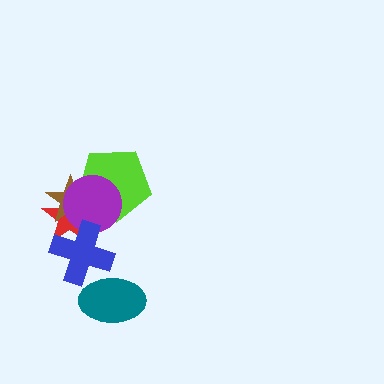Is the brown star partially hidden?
Yes, it is partially covered by another shape.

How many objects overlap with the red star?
4 objects overlap with the red star.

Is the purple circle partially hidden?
Yes, it is partially covered by another shape.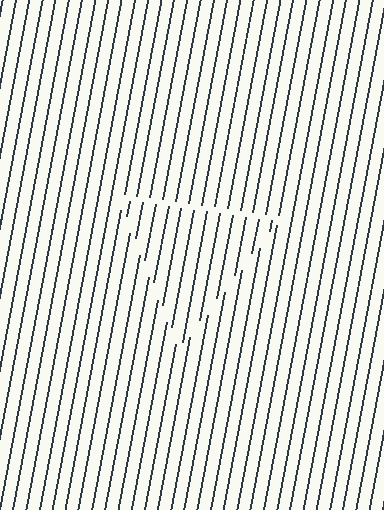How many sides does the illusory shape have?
3 sides — the line-ends trace a triangle.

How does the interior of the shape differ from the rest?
The interior of the shape contains the same grating, shifted by half a period — the contour is defined by the phase discontinuity where line-ends from the inner and outer gratings abut.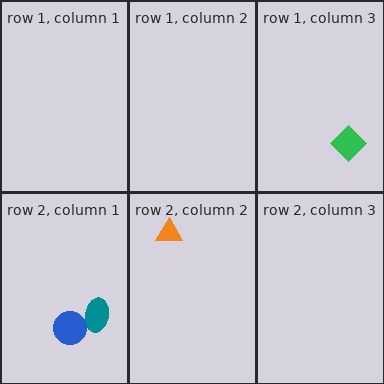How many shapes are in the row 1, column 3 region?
1.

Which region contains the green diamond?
The row 1, column 3 region.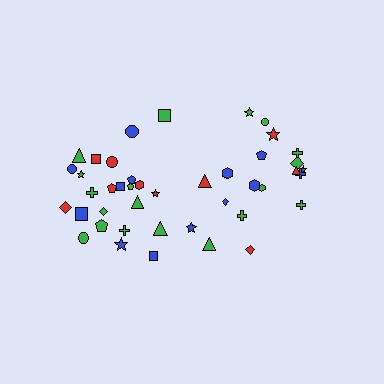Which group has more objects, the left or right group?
The left group.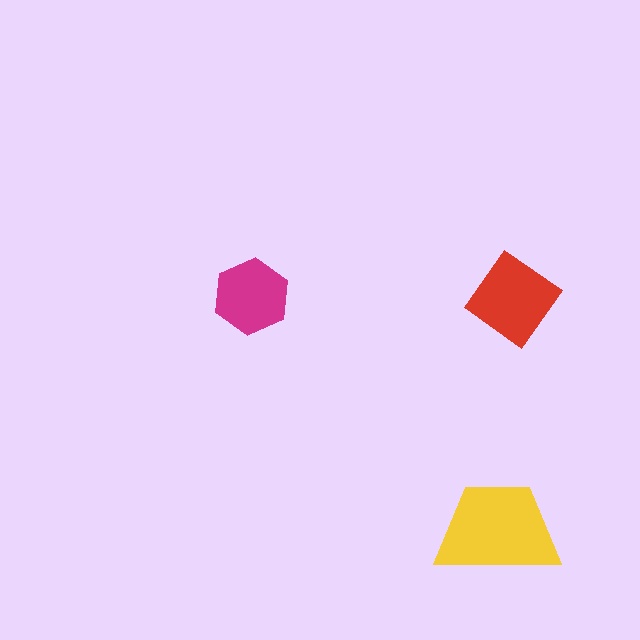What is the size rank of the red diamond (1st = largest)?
2nd.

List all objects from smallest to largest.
The magenta hexagon, the red diamond, the yellow trapezoid.